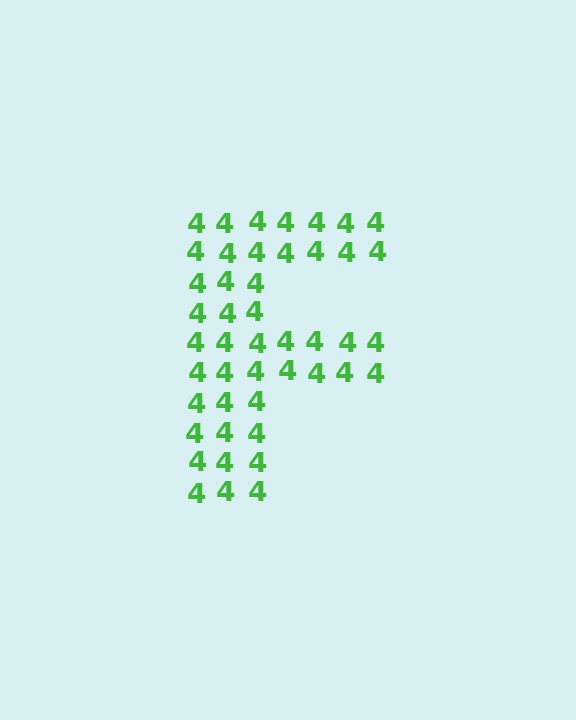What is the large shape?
The large shape is the letter F.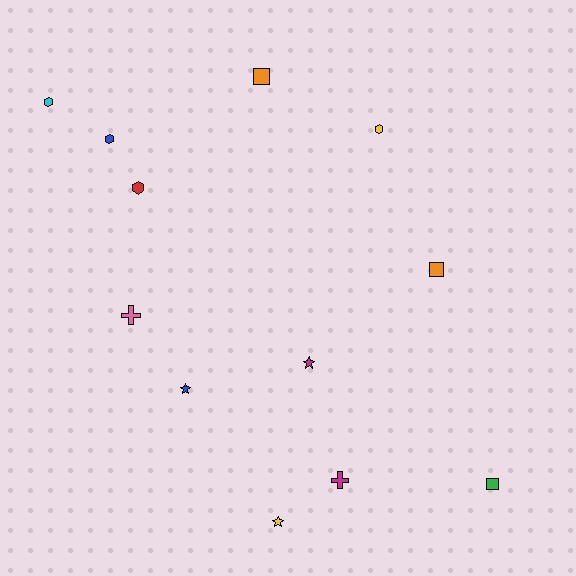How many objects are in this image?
There are 12 objects.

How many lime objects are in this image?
There are no lime objects.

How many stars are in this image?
There are 3 stars.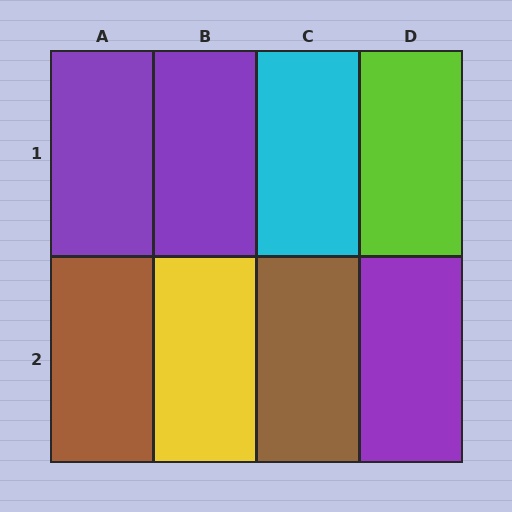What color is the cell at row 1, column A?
Purple.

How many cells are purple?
3 cells are purple.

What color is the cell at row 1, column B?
Purple.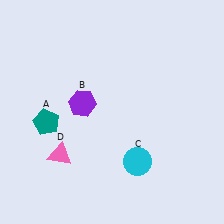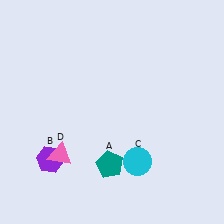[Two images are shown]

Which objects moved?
The objects that moved are: the teal pentagon (A), the purple hexagon (B).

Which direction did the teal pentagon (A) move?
The teal pentagon (A) moved right.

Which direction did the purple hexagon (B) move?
The purple hexagon (B) moved down.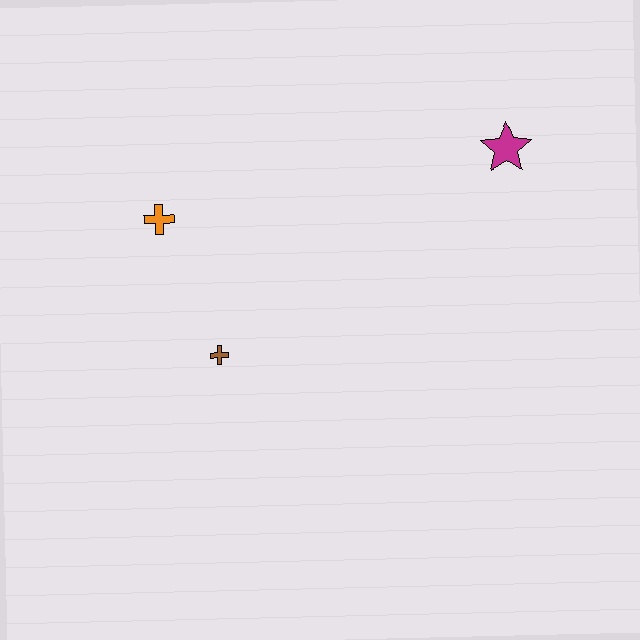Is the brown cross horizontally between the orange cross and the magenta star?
Yes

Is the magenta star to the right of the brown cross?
Yes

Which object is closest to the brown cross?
The orange cross is closest to the brown cross.